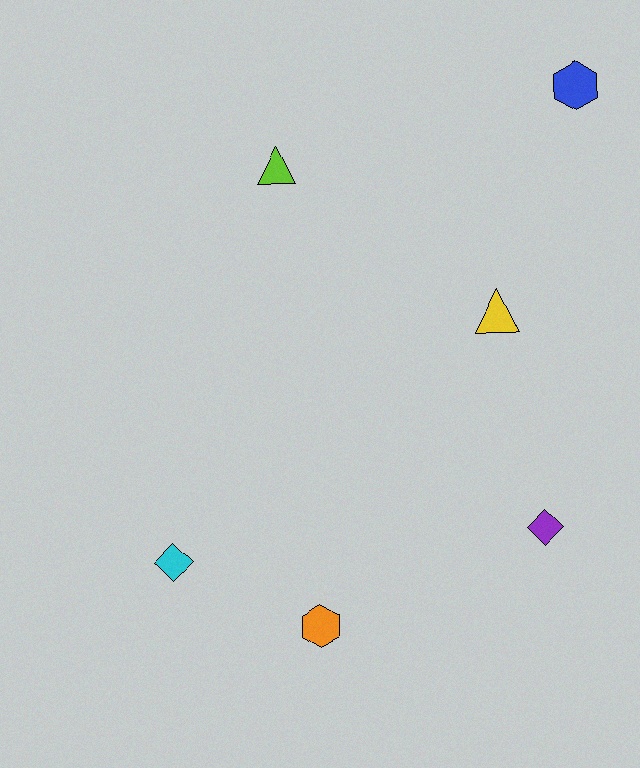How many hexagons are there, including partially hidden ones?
There are 2 hexagons.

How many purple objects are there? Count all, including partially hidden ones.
There is 1 purple object.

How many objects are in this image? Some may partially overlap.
There are 6 objects.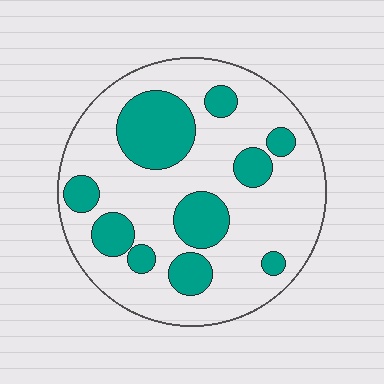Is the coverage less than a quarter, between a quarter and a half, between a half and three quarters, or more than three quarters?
Between a quarter and a half.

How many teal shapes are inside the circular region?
10.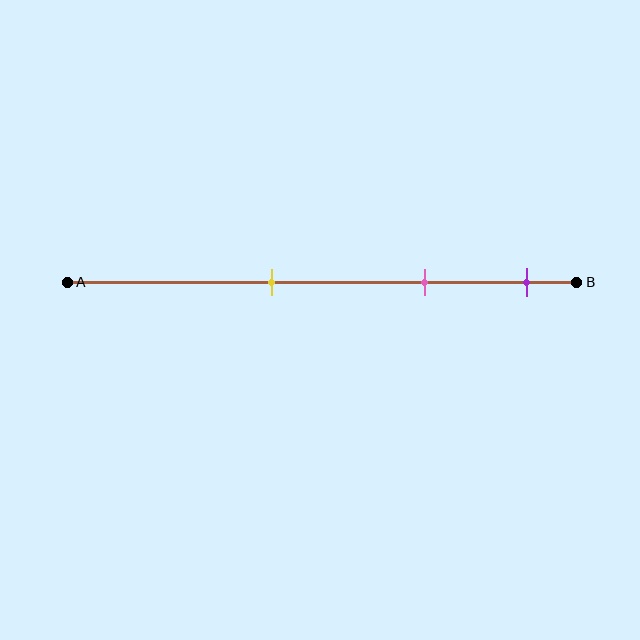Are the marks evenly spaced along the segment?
Yes, the marks are approximately evenly spaced.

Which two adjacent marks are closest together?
The pink and purple marks are the closest adjacent pair.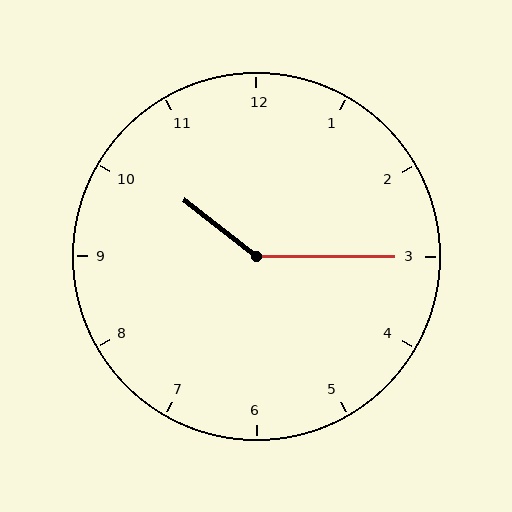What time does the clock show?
10:15.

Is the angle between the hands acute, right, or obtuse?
It is obtuse.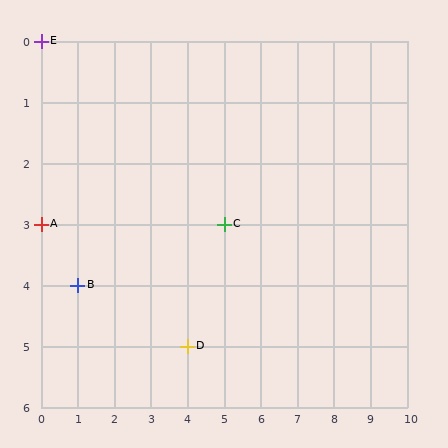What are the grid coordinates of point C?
Point C is at grid coordinates (5, 3).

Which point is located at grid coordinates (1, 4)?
Point B is at (1, 4).